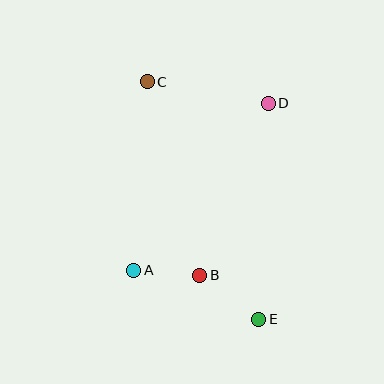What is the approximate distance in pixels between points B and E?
The distance between B and E is approximately 74 pixels.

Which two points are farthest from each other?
Points C and E are farthest from each other.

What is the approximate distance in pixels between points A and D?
The distance between A and D is approximately 214 pixels.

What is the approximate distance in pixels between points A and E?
The distance between A and E is approximately 134 pixels.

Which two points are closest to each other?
Points A and B are closest to each other.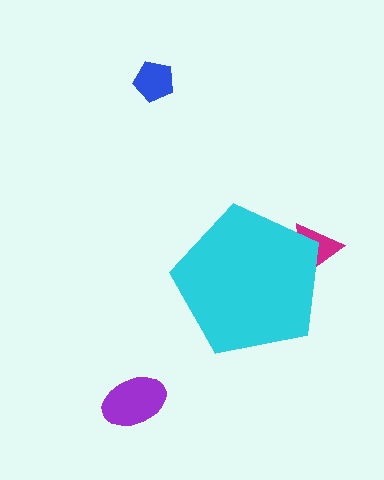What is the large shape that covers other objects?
A cyan pentagon.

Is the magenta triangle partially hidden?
Yes, the magenta triangle is partially hidden behind the cyan pentagon.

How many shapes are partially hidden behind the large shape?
1 shape is partially hidden.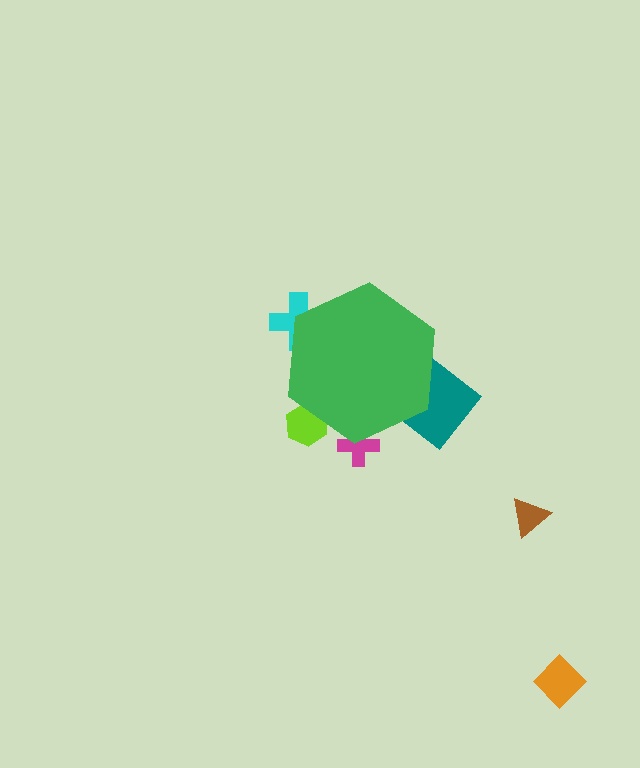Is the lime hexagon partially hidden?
Yes, the lime hexagon is partially hidden behind the green hexagon.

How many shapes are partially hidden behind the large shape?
4 shapes are partially hidden.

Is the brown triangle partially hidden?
No, the brown triangle is fully visible.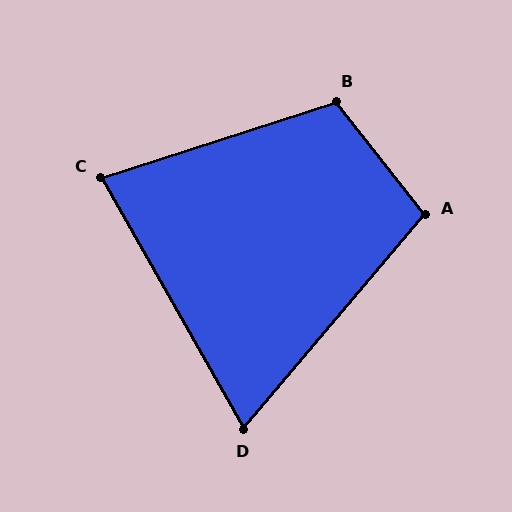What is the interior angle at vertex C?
Approximately 78 degrees (acute).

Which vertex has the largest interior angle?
B, at approximately 110 degrees.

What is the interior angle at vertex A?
Approximately 102 degrees (obtuse).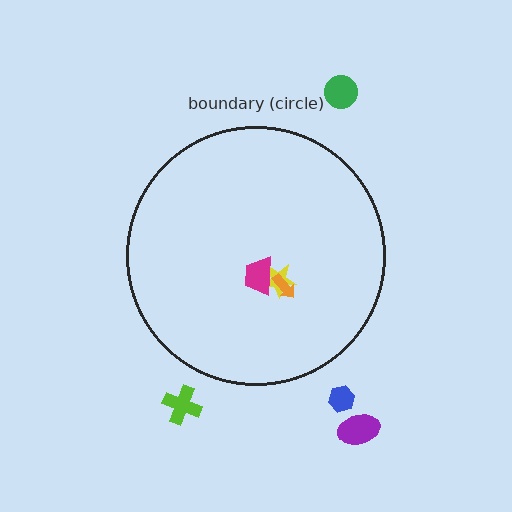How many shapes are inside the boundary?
3 inside, 4 outside.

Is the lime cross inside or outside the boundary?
Outside.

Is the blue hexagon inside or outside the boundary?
Outside.